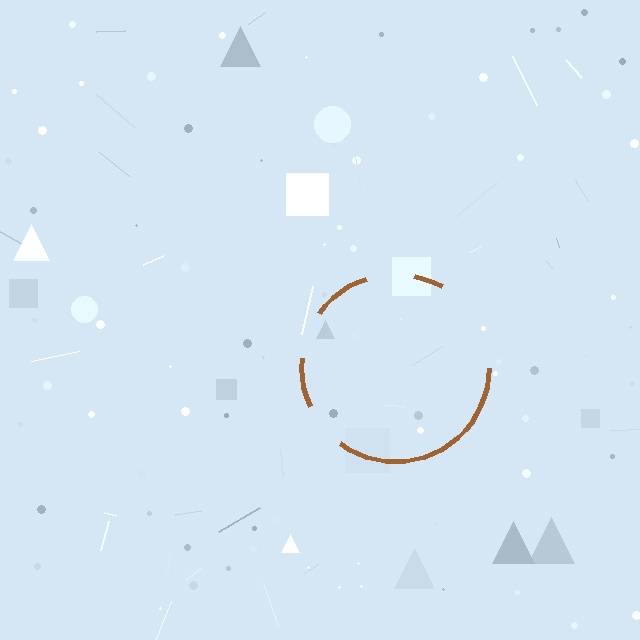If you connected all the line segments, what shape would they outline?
They would outline a circle.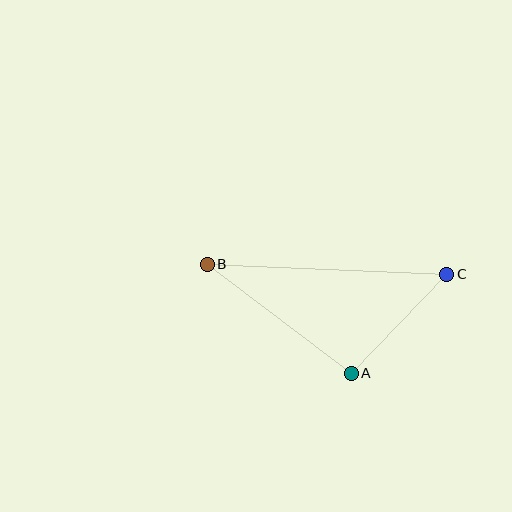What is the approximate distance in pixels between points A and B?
The distance between A and B is approximately 181 pixels.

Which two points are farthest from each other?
Points B and C are farthest from each other.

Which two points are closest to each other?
Points A and C are closest to each other.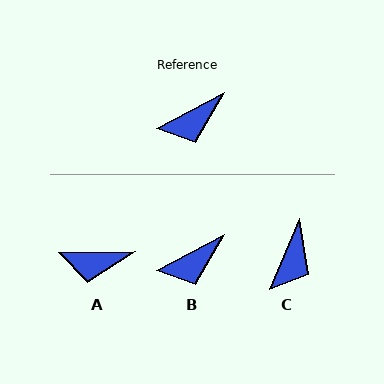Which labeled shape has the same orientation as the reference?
B.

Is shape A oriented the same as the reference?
No, it is off by about 26 degrees.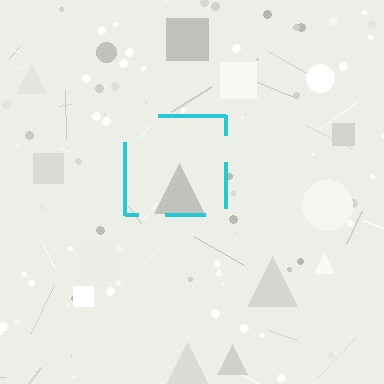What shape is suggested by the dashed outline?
The dashed outline suggests a square.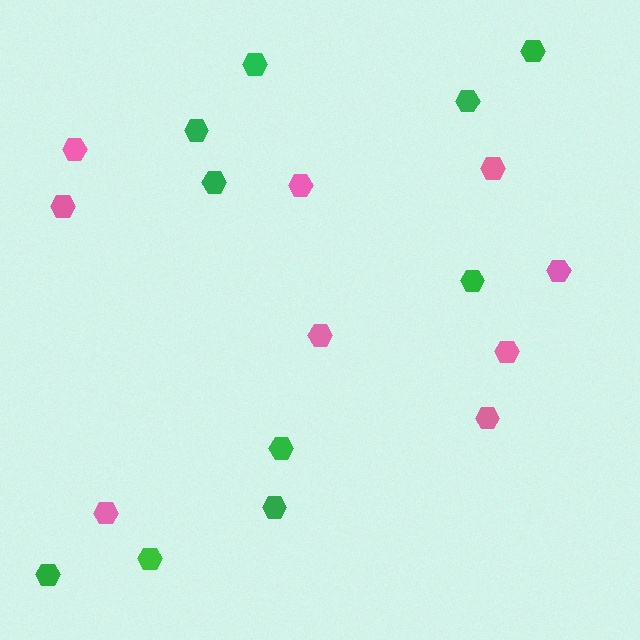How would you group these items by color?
There are 2 groups: one group of green hexagons (10) and one group of pink hexagons (9).